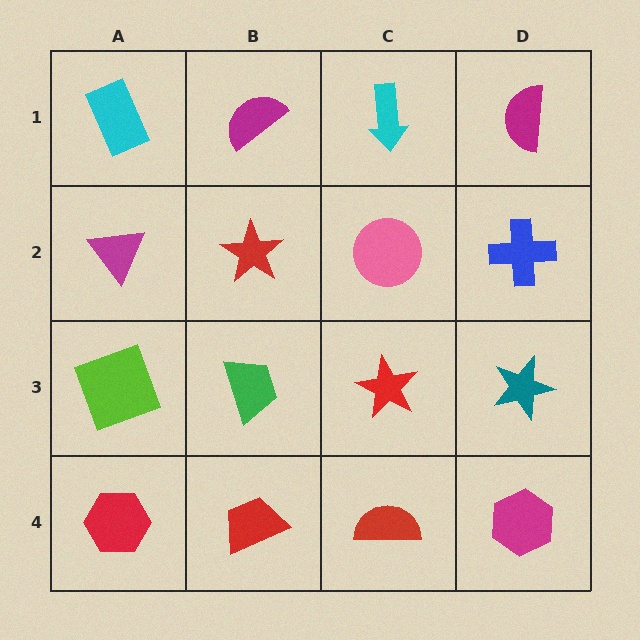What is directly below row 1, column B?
A red star.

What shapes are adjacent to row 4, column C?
A red star (row 3, column C), a red trapezoid (row 4, column B), a magenta hexagon (row 4, column D).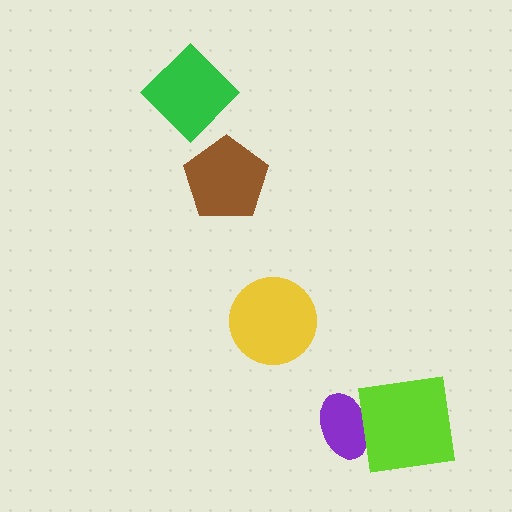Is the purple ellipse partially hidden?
Yes, it is partially covered by another shape.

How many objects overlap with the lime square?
1 object overlaps with the lime square.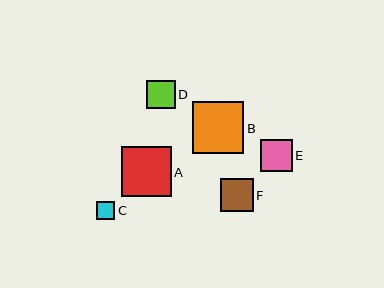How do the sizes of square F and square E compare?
Square F and square E are approximately the same size.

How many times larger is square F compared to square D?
Square F is approximately 1.2 times the size of square D.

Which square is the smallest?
Square C is the smallest with a size of approximately 18 pixels.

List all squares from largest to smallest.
From largest to smallest: B, A, F, E, D, C.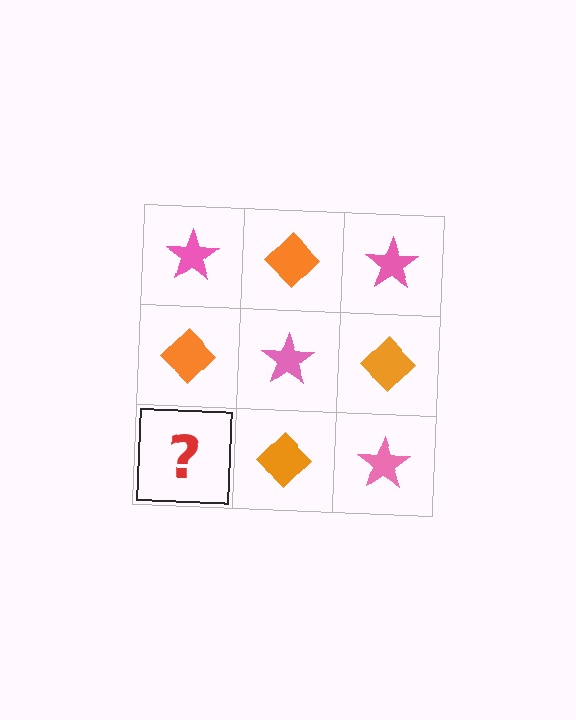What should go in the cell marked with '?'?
The missing cell should contain a pink star.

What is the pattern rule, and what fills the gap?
The rule is that it alternates pink star and orange diamond in a checkerboard pattern. The gap should be filled with a pink star.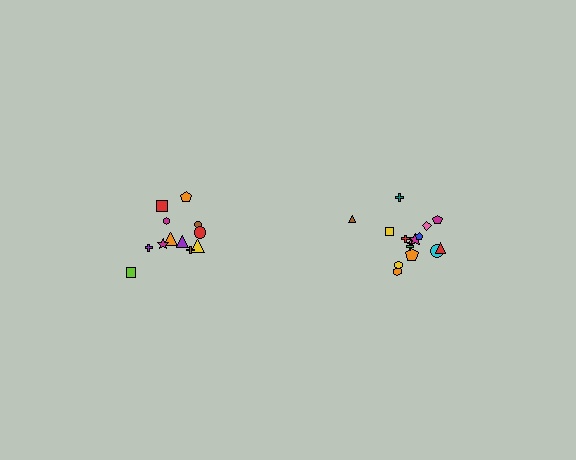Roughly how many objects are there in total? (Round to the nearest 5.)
Roughly 25 objects in total.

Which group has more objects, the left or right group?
The right group.